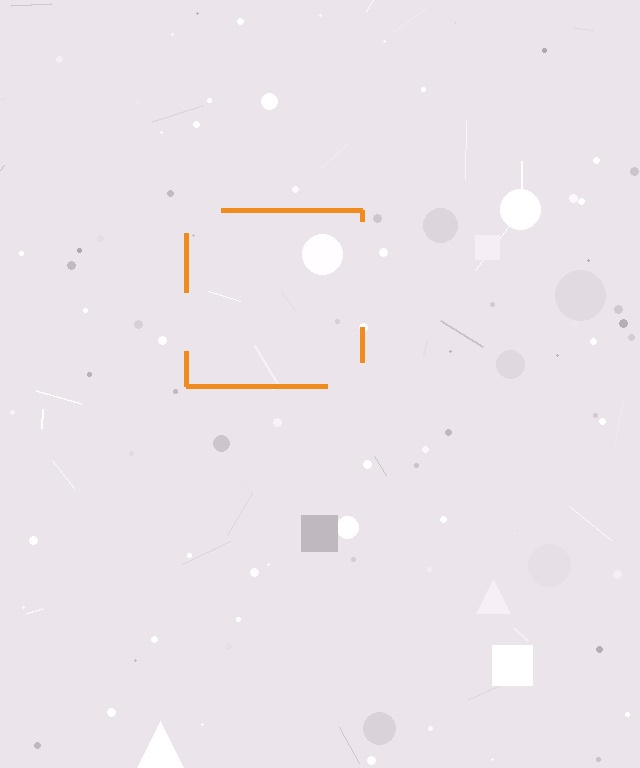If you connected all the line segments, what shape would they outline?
They would outline a square.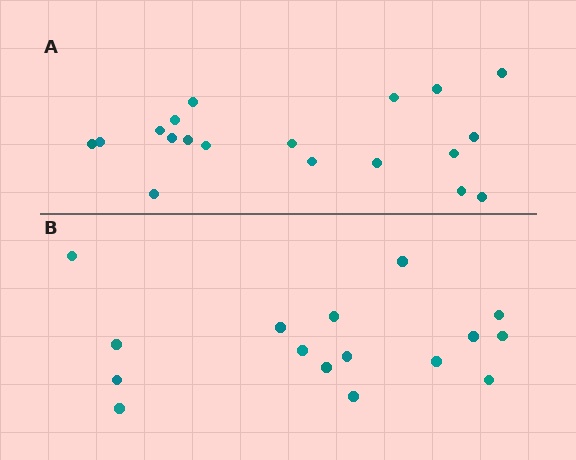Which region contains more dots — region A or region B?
Region A (the top region) has more dots.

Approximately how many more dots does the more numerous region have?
Region A has just a few more — roughly 2 or 3 more dots than region B.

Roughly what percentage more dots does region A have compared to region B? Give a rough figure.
About 20% more.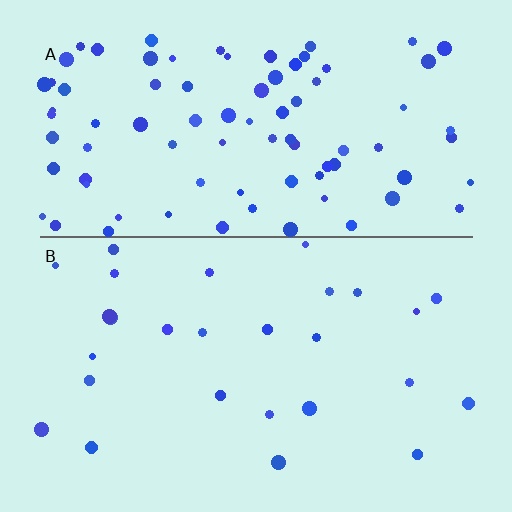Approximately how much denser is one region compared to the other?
Approximately 3.1× — region A over region B.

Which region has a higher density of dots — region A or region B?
A (the top).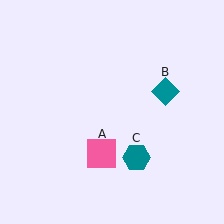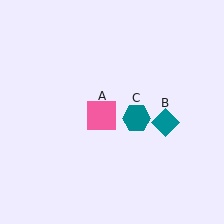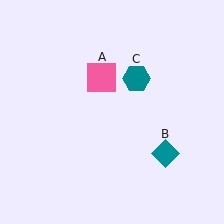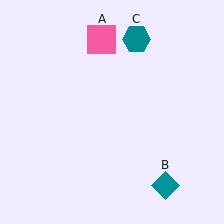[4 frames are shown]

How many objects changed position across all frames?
3 objects changed position: pink square (object A), teal diamond (object B), teal hexagon (object C).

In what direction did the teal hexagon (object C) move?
The teal hexagon (object C) moved up.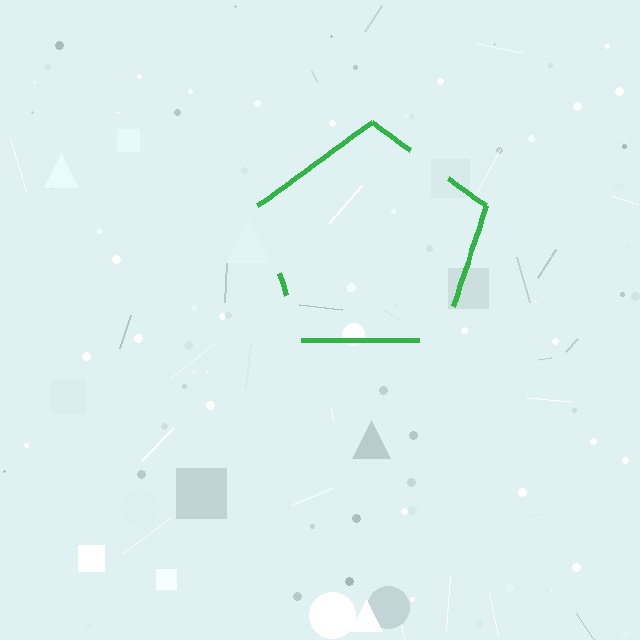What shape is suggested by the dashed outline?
The dashed outline suggests a pentagon.